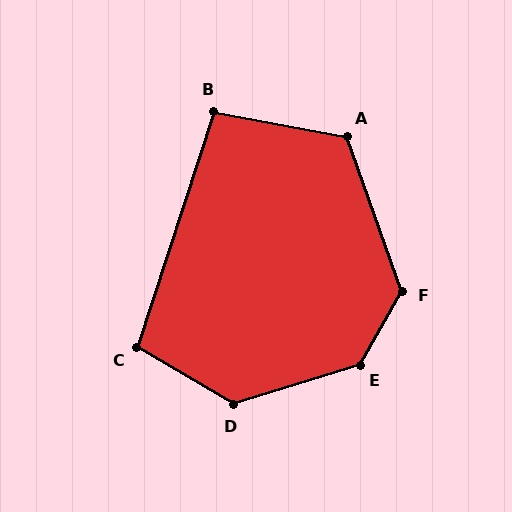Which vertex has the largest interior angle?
E, at approximately 137 degrees.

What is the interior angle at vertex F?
Approximately 131 degrees (obtuse).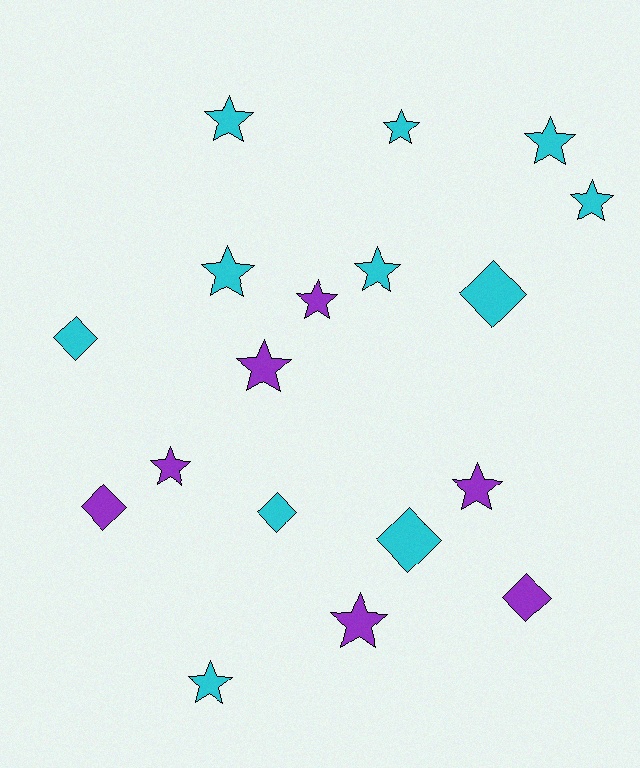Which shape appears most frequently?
Star, with 12 objects.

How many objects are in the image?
There are 18 objects.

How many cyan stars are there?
There are 7 cyan stars.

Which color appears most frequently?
Cyan, with 11 objects.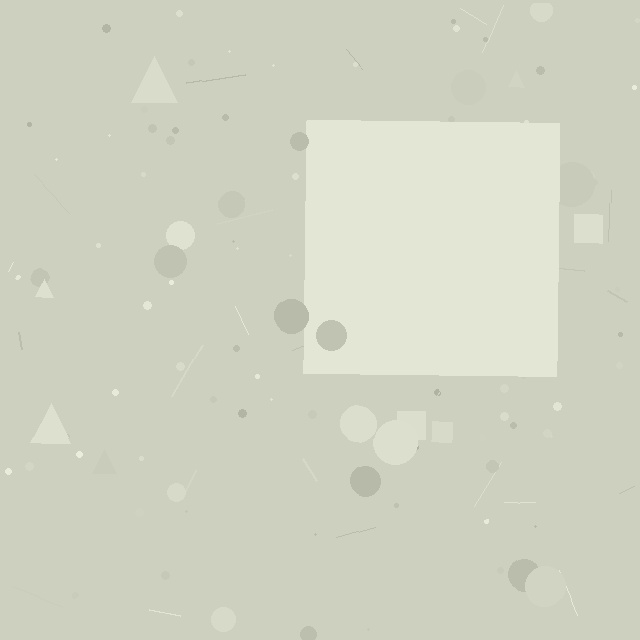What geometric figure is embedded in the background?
A square is embedded in the background.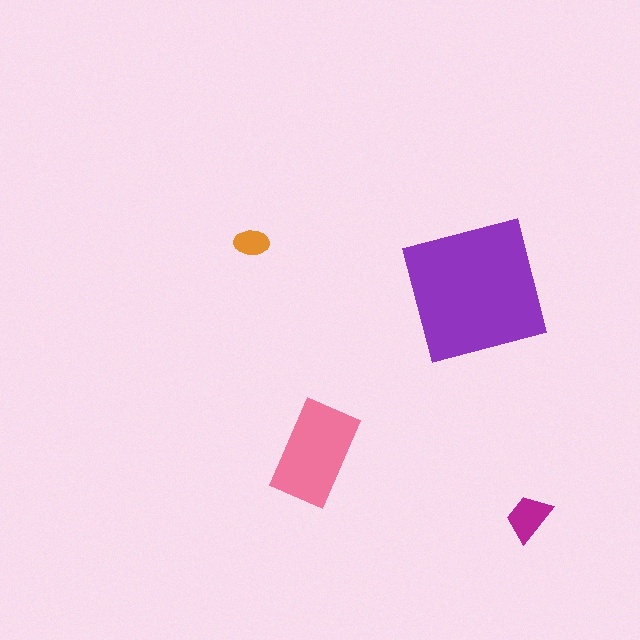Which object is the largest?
The purple square.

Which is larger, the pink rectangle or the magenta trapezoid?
The pink rectangle.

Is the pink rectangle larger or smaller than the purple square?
Smaller.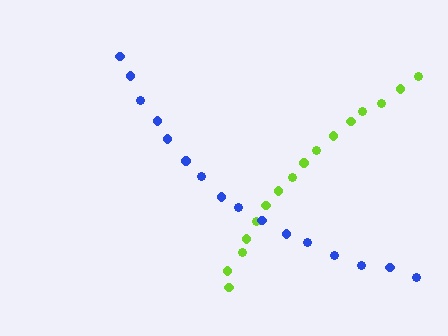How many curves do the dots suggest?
There are 2 distinct paths.